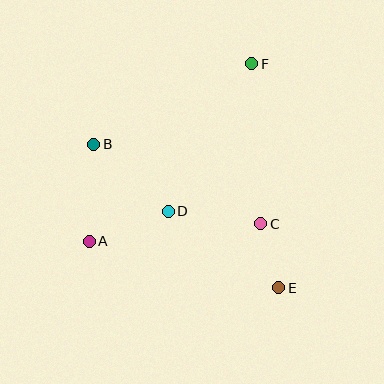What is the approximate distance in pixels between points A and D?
The distance between A and D is approximately 85 pixels.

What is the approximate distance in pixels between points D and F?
The distance between D and F is approximately 169 pixels.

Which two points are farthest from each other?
Points A and F are farthest from each other.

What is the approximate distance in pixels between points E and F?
The distance between E and F is approximately 226 pixels.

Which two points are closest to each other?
Points C and E are closest to each other.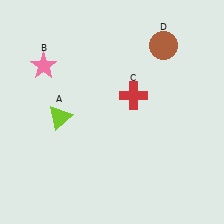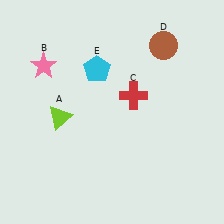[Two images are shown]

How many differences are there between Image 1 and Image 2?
There is 1 difference between the two images.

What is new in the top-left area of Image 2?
A cyan pentagon (E) was added in the top-left area of Image 2.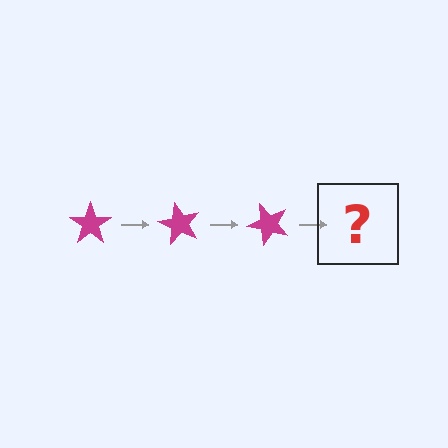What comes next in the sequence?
The next element should be a magenta star rotated 180 degrees.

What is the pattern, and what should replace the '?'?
The pattern is that the star rotates 60 degrees each step. The '?' should be a magenta star rotated 180 degrees.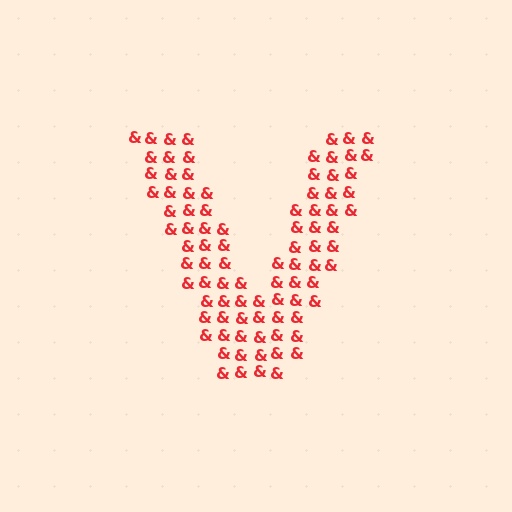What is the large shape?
The large shape is the letter V.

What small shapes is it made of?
It is made of small ampersands.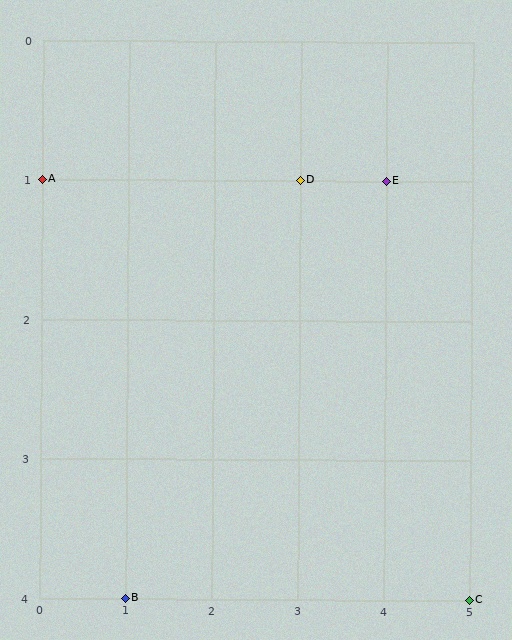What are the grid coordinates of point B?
Point B is at grid coordinates (1, 4).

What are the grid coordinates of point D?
Point D is at grid coordinates (3, 1).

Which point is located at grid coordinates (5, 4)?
Point C is at (5, 4).